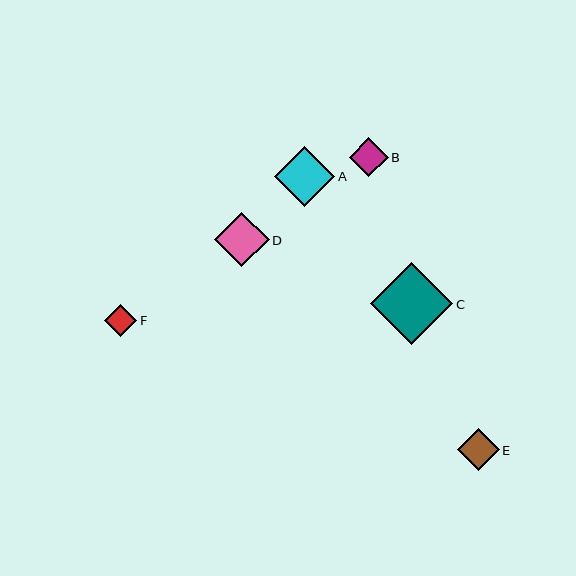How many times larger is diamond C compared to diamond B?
Diamond C is approximately 2.1 times the size of diamond B.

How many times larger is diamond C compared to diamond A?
Diamond C is approximately 1.4 times the size of diamond A.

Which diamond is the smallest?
Diamond F is the smallest with a size of approximately 32 pixels.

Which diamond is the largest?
Diamond C is the largest with a size of approximately 82 pixels.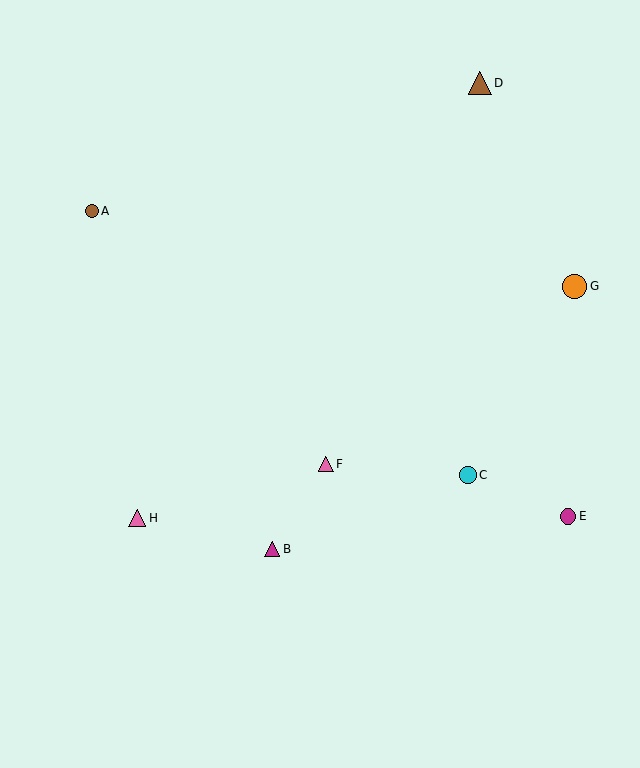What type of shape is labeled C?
Shape C is a cyan circle.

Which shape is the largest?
The orange circle (labeled G) is the largest.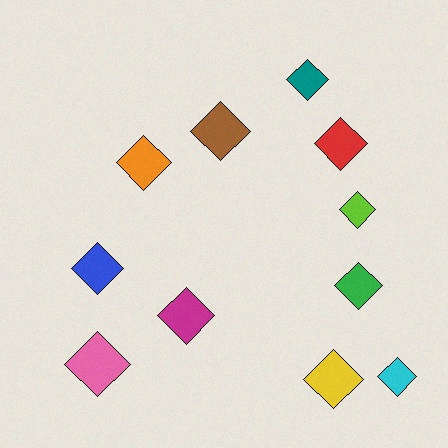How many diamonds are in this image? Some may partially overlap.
There are 11 diamonds.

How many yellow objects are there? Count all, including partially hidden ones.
There is 1 yellow object.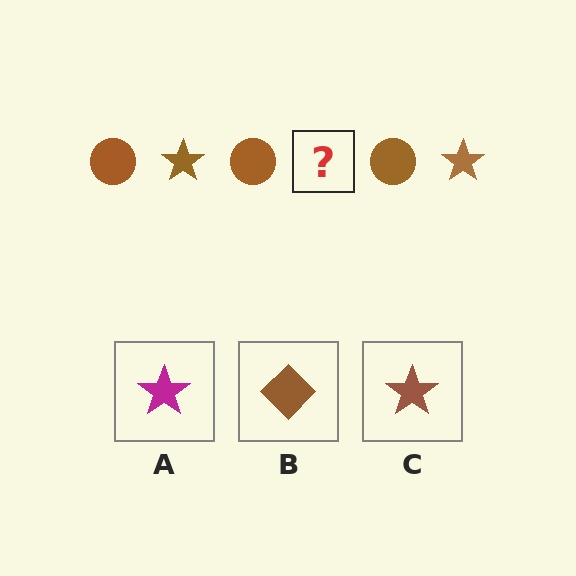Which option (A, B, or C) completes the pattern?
C.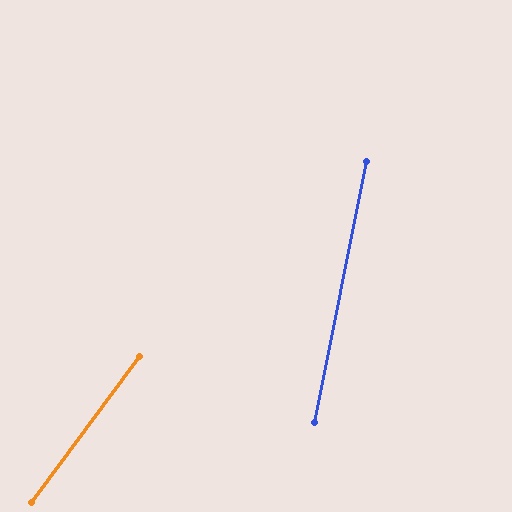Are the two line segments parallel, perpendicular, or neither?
Neither parallel nor perpendicular — they differ by about 25°.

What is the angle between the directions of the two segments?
Approximately 25 degrees.